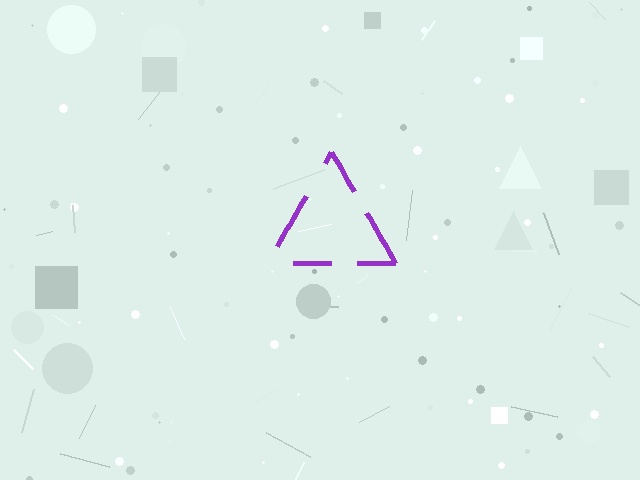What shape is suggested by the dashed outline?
The dashed outline suggests a triangle.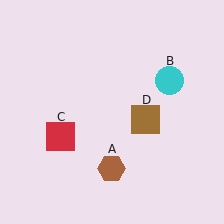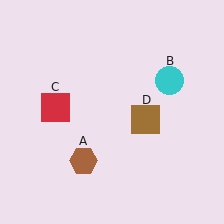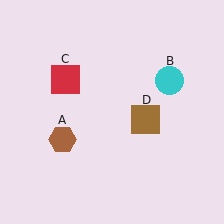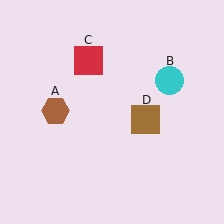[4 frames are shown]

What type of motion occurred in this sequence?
The brown hexagon (object A), red square (object C) rotated clockwise around the center of the scene.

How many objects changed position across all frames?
2 objects changed position: brown hexagon (object A), red square (object C).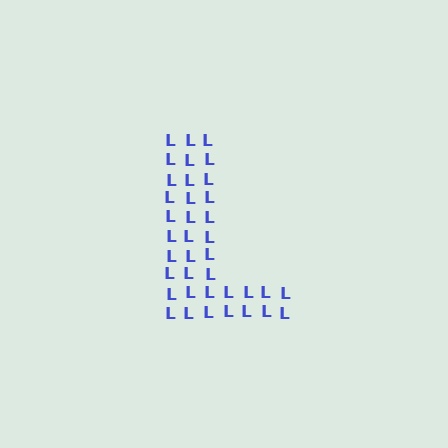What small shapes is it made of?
It is made of small letter L's.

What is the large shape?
The large shape is the letter L.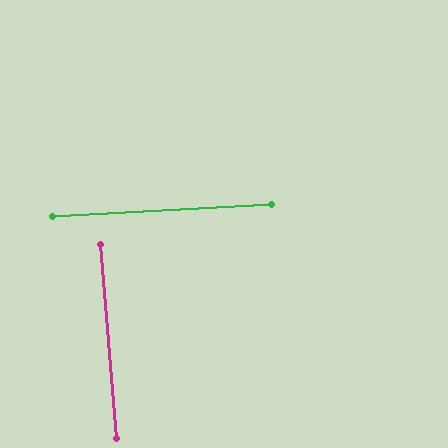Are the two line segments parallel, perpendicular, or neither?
Perpendicular — they meet at approximately 88°.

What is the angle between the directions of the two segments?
Approximately 88 degrees.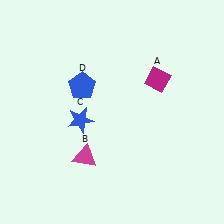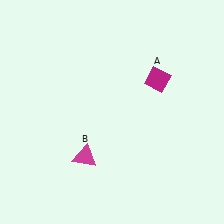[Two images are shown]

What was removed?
The blue pentagon (D), the blue star (C) were removed in Image 2.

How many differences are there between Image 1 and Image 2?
There are 2 differences between the two images.